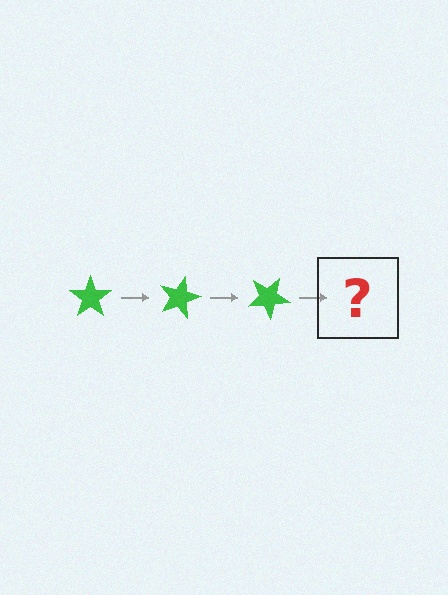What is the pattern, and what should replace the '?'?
The pattern is that the star rotates 15 degrees each step. The '?' should be a green star rotated 45 degrees.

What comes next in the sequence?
The next element should be a green star rotated 45 degrees.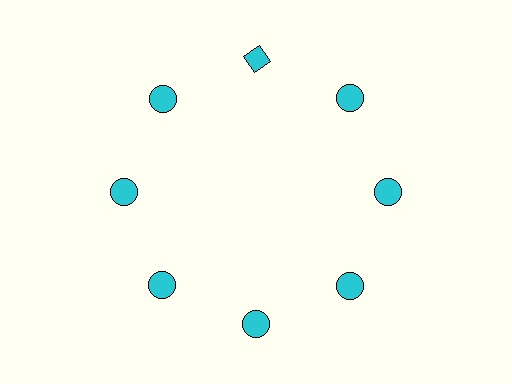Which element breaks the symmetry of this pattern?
The cyan diamond at roughly the 12 o'clock position breaks the symmetry. All other shapes are cyan circles.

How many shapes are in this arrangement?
There are 8 shapes arranged in a ring pattern.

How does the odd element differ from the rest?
It has a different shape: diamond instead of circle.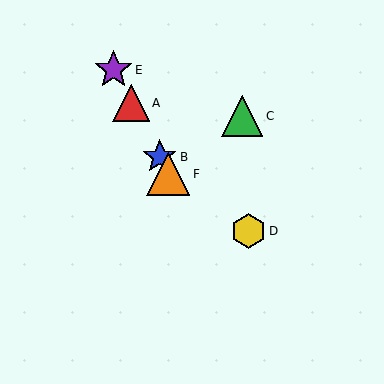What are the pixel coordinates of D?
Object D is at (249, 231).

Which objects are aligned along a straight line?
Objects A, B, E, F are aligned along a straight line.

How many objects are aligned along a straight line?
4 objects (A, B, E, F) are aligned along a straight line.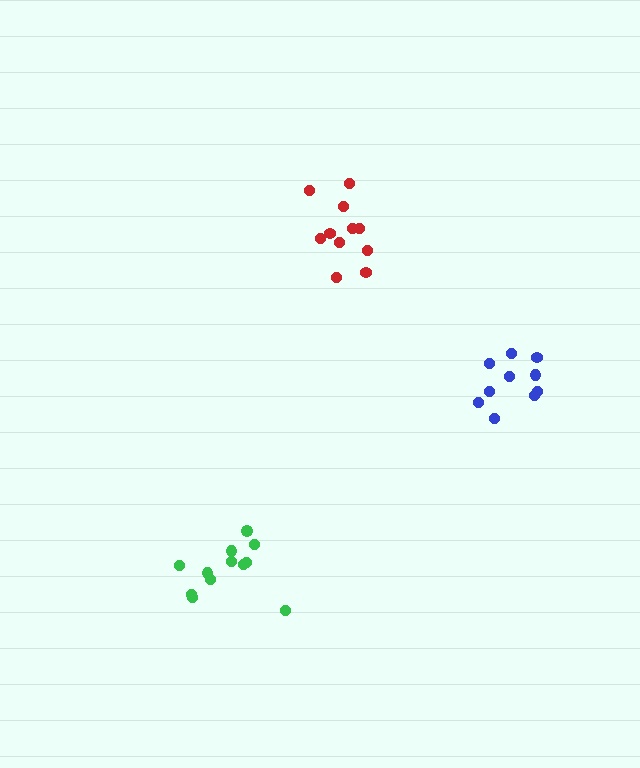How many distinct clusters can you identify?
There are 3 distinct clusters.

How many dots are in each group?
Group 1: 11 dots, Group 2: 10 dots, Group 3: 12 dots (33 total).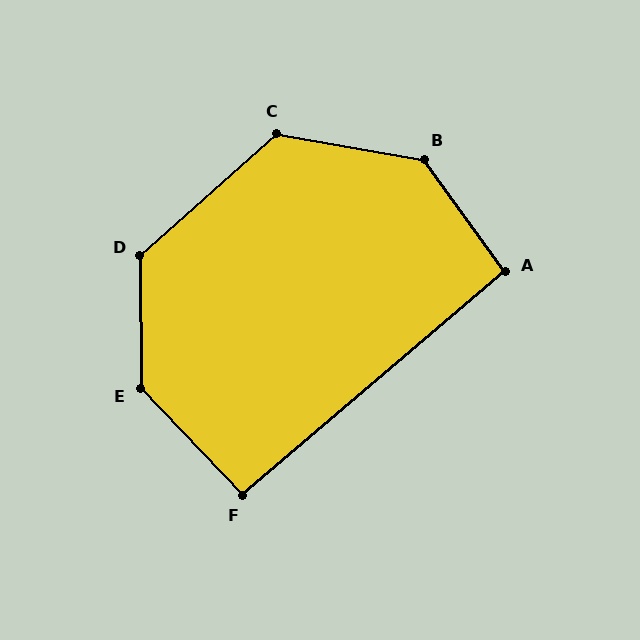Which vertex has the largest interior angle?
E, at approximately 137 degrees.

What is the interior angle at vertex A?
Approximately 95 degrees (approximately right).